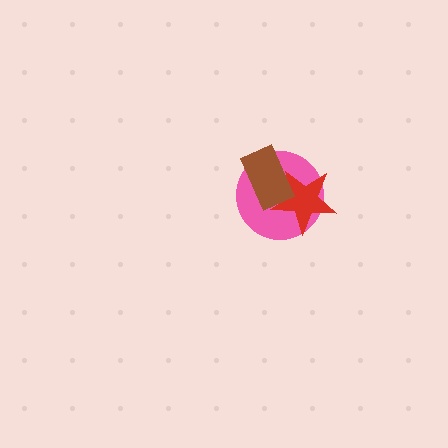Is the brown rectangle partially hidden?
No, no other shape covers it.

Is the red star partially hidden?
Yes, it is partially covered by another shape.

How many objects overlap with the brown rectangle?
2 objects overlap with the brown rectangle.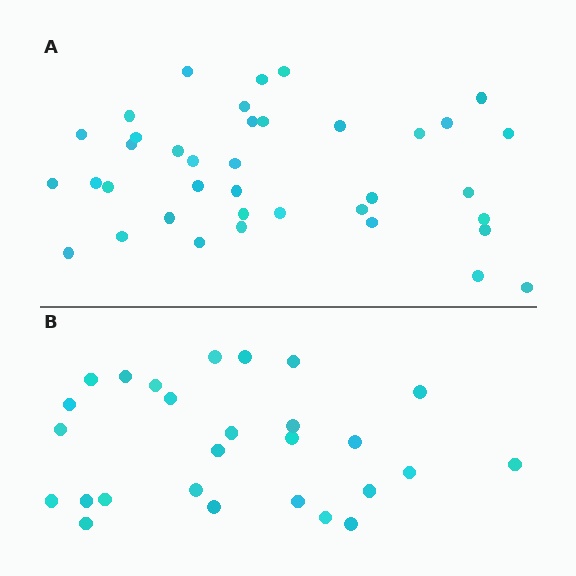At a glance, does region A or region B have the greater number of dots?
Region A (the top region) has more dots.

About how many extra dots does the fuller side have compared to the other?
Region A has roughly 12 or so more dots than region B.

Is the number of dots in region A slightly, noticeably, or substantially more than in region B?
Region A has noticeably more, but not dramatically so. The ratio is roughly 1.4 to 1.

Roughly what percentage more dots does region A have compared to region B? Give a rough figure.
About 40% more.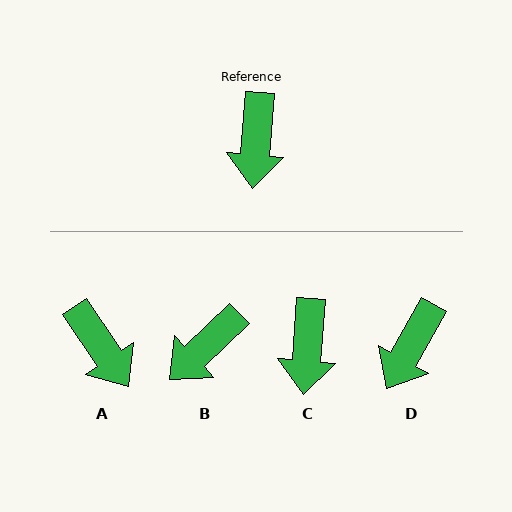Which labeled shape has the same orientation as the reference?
C.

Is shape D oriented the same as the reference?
No, it is off by about 25 degrees.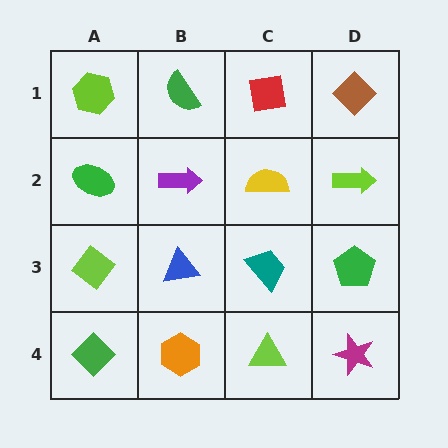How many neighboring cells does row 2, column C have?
4.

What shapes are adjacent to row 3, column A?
A green ellipse (row 2, column A), a green diamond (row 4, column A), a blue triangle (row 3, column B).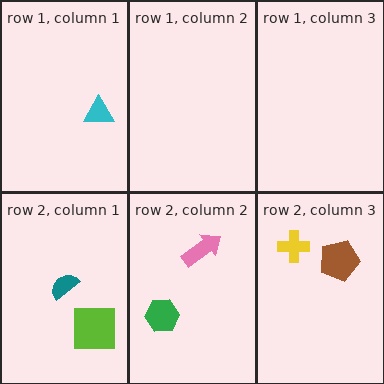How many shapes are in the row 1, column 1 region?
1.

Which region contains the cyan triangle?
The row 1, column 1 region.